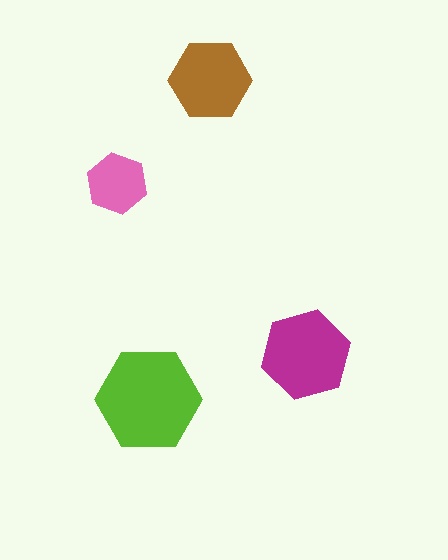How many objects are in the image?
There are 4 objects in the image.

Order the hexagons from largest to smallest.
the lime one, the magenta one, the brown one, the pink one.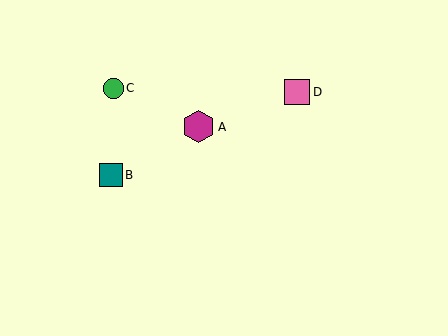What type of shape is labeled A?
Shape A is a magenta hexagon.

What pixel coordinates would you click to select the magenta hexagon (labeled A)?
Click at (199, 127) to select the magenta hexagon A.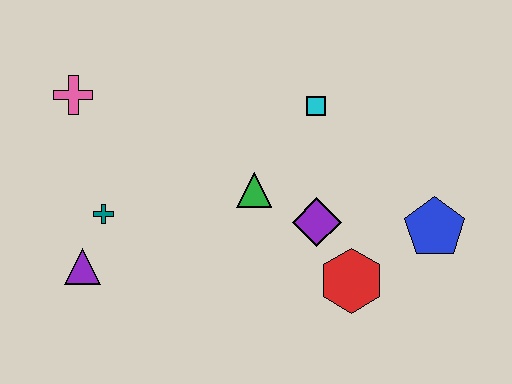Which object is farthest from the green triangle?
The pink cross is farthest from the green triangle.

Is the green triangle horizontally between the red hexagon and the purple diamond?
No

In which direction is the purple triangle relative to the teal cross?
The purple triangle is below the teal cross.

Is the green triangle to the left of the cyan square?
Yes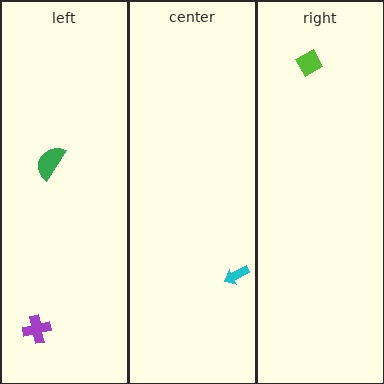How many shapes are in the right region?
1.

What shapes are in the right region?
The lime diamond.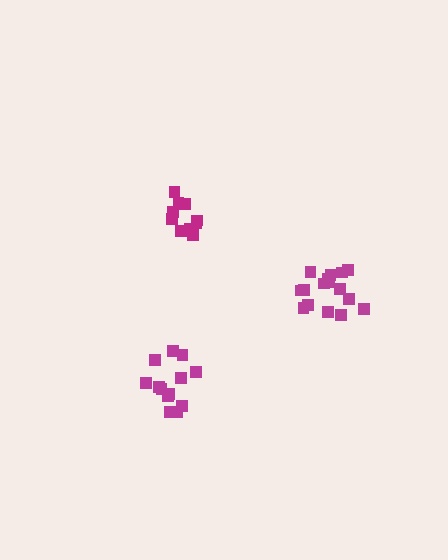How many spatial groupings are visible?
There are 3 spatial groupings.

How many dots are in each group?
Group 1: 16 dots, Group 2: 10 dots, Group 3: 13 dots (39 total).